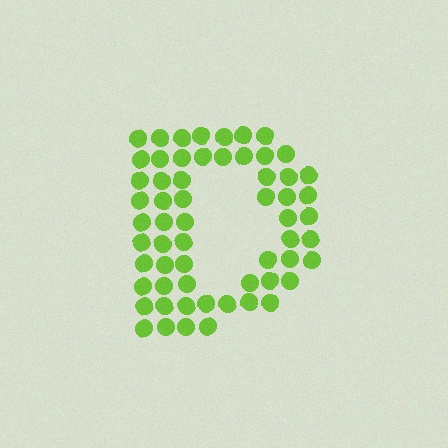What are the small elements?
The small elements are circles.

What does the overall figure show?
The overall figure shows the letter D.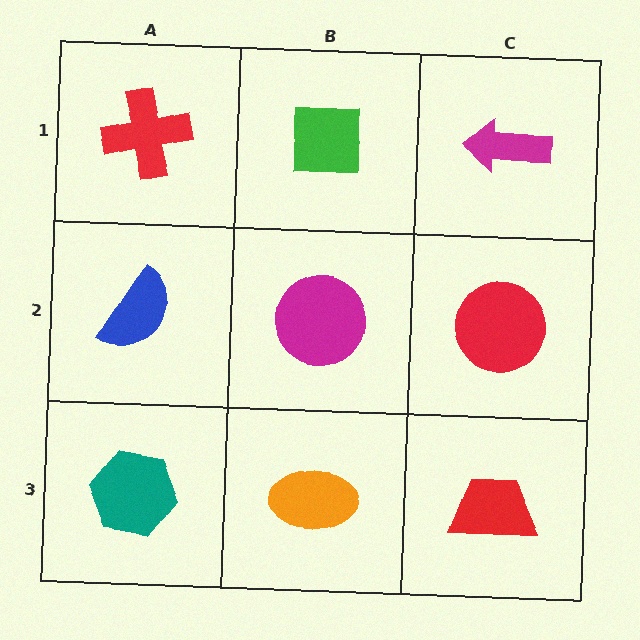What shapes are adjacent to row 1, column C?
A red circle (row 2, column C), a green square (row 1, column B).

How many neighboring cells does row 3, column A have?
2.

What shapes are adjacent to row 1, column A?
A blue semicircle (row 2, column A), a green square (row 1, column B).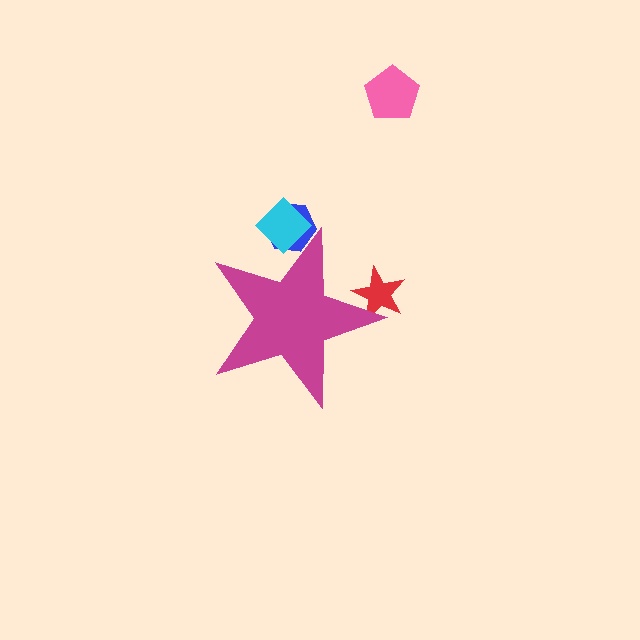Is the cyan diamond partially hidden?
Yes, the cyan diamond is partially hidden behind the magenta star.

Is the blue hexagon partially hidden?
Yes, the blue hexagon is partially hidden behind the magenta star.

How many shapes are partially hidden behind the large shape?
3 shapes are partially hidden.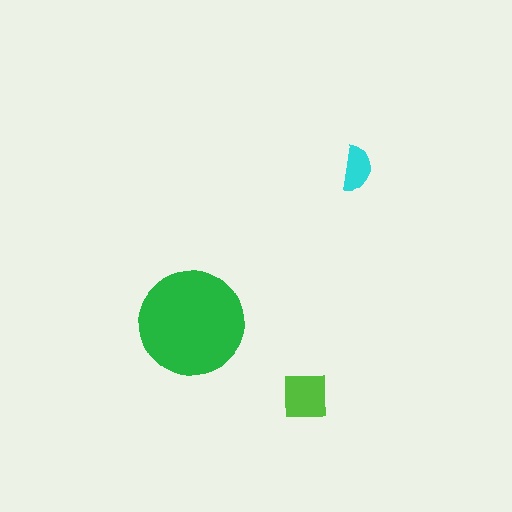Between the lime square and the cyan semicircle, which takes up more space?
The lime square.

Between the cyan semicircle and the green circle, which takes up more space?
The green circle.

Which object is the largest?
The green circle.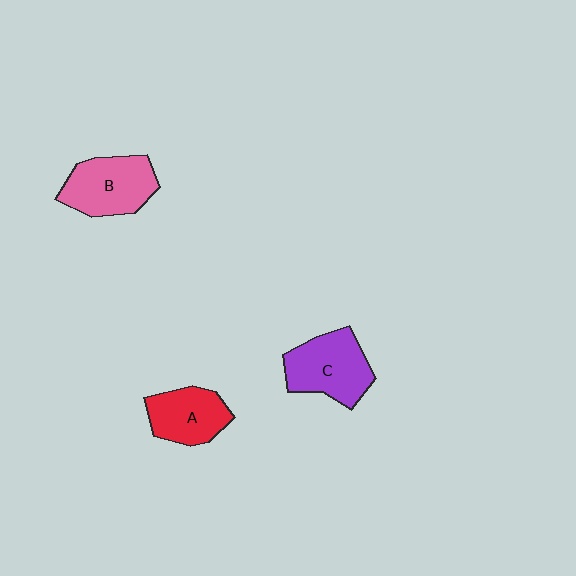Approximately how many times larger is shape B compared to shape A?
Approximately 1.2 times.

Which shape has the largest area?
Shape C (purple).